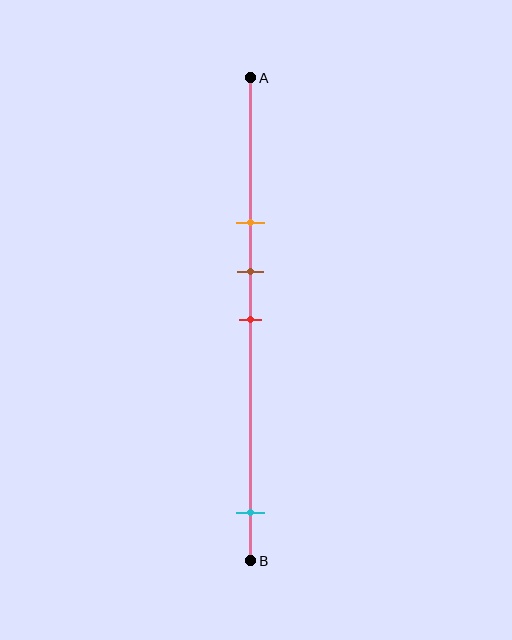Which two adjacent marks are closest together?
The brown and red marks are the closest adjacent pair.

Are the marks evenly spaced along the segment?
No, the marks are not evenly spaced.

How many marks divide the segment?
There are 4 marks dividing the segment.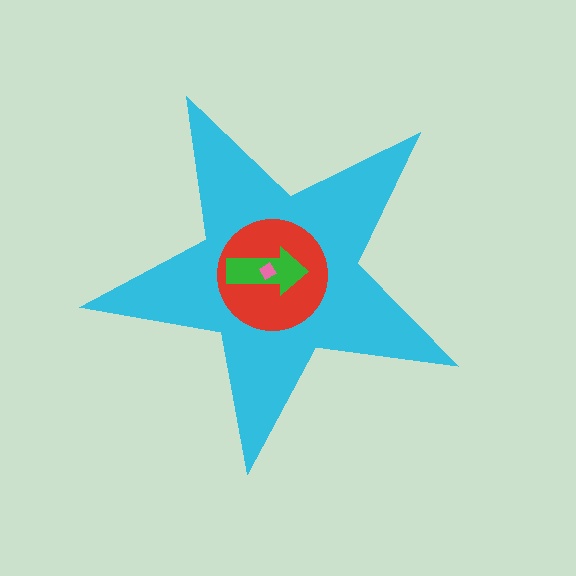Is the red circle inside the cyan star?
Yes.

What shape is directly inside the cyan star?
The red circle.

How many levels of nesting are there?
4.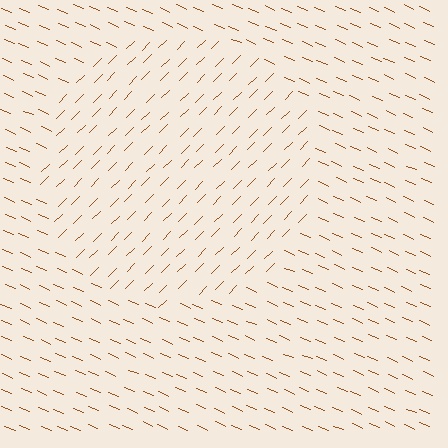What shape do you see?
I see a circle.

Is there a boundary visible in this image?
Yes, there is a texture boundary formed by a change in line orientation.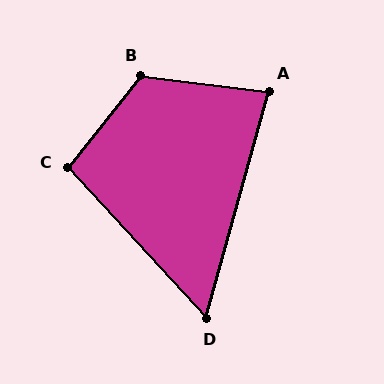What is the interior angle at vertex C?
Approximately 99 degrees (obtuse).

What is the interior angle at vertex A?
Approximately 81 degrees (acute).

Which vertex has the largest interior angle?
B, at approximately 122 degrees.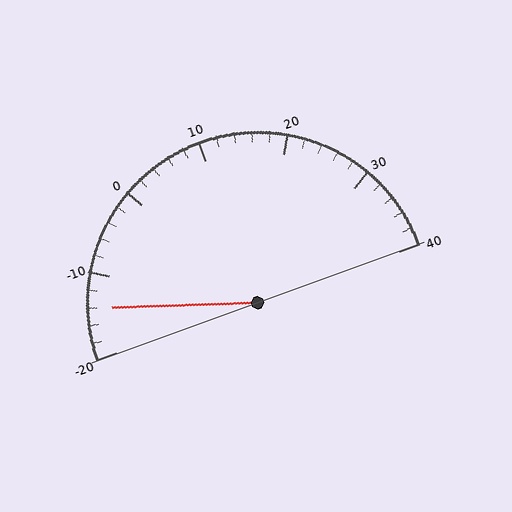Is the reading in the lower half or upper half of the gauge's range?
The reading is in the lower half of the range (-20 to 40).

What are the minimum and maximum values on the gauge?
The gauge ranges from -20 to 40.